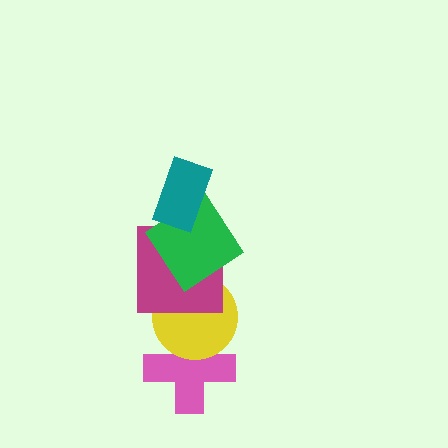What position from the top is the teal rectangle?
The teal rectangle is 1st from the top.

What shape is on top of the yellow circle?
The magenta square is on top of the yellow circle.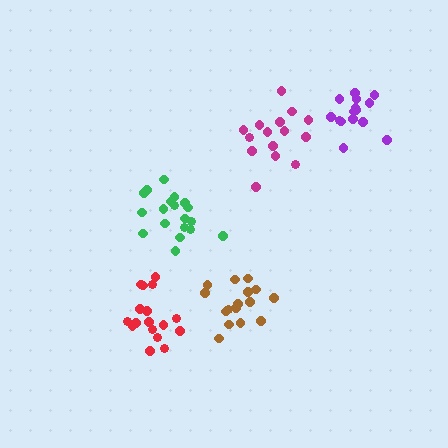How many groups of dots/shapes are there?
There are 5 groups.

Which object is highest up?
The purple cluster is topmost.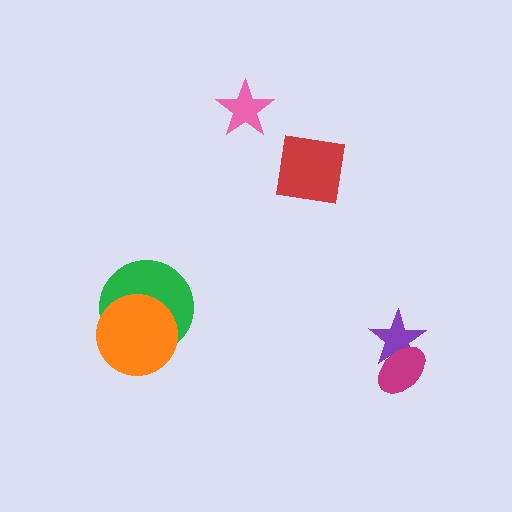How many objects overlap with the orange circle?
1 object overlaps with the orange circle.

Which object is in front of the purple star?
The magenta ellipse is in front of the purple star.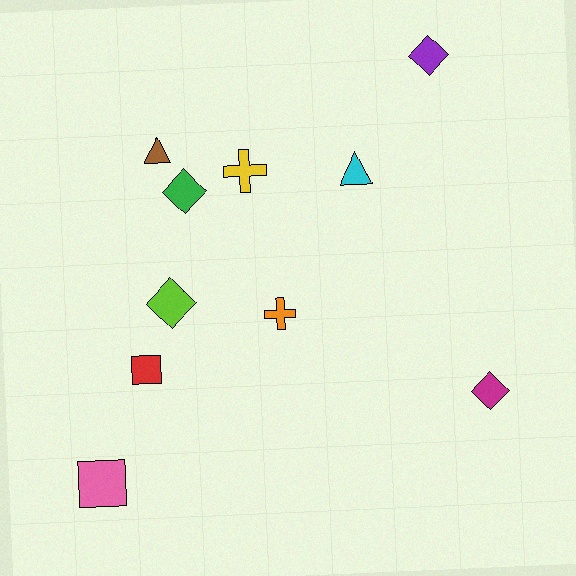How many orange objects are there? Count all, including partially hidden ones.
There is 1 orange object.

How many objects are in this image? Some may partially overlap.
There are 10 objects.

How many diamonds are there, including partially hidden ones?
There are 4 diamonds.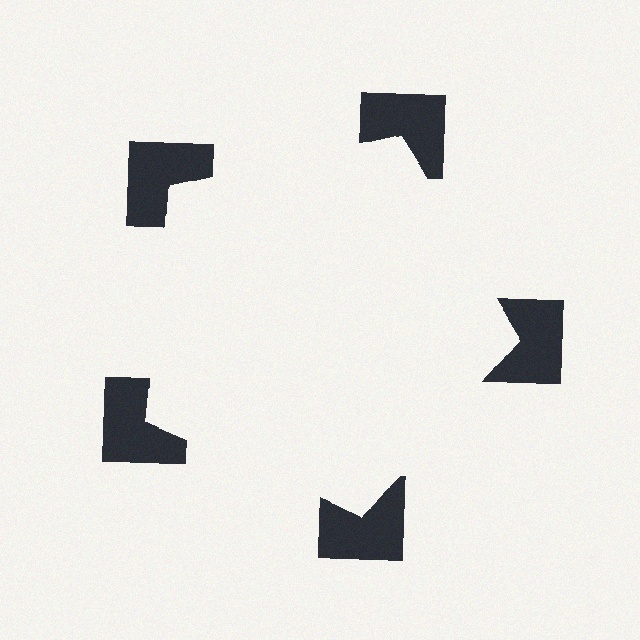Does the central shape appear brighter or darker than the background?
It typically appears slightly brighter than the background, even though no actual brightness change is drawn.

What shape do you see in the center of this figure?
An illusory pentagon — its edges are inferred from the aligned wedge cuts in the notched squares, not physically drawn.